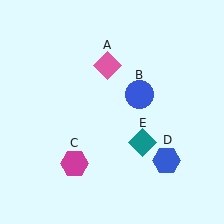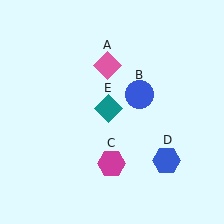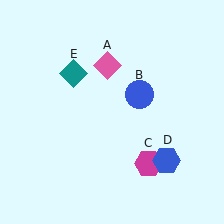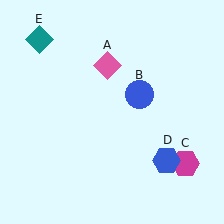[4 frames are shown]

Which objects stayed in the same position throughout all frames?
Pink diamond (object A) and blue circle (object B) and blue hexagon (object D) remained stationary.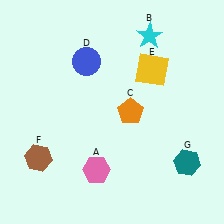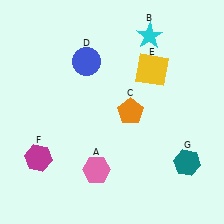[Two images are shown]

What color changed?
The hexagon (F) changed from brown in Image 1 to magenta in Image 2.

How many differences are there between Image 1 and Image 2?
There is 1 difference between the two images.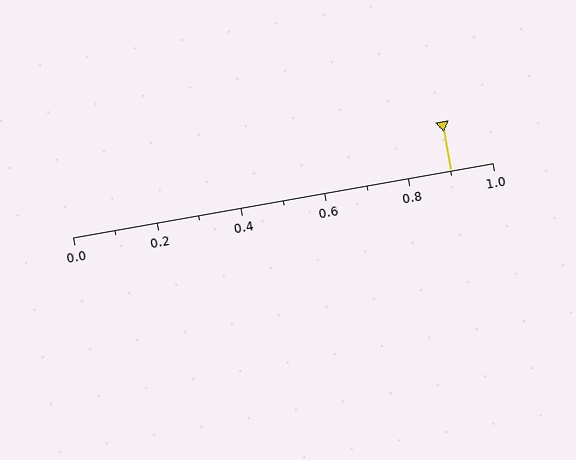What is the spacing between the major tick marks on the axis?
The major ticks are spaced 0.2 apart.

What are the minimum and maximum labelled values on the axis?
The axis runs from 0.0 to 1.0.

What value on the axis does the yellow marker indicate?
The marker indicates approximately 0.9.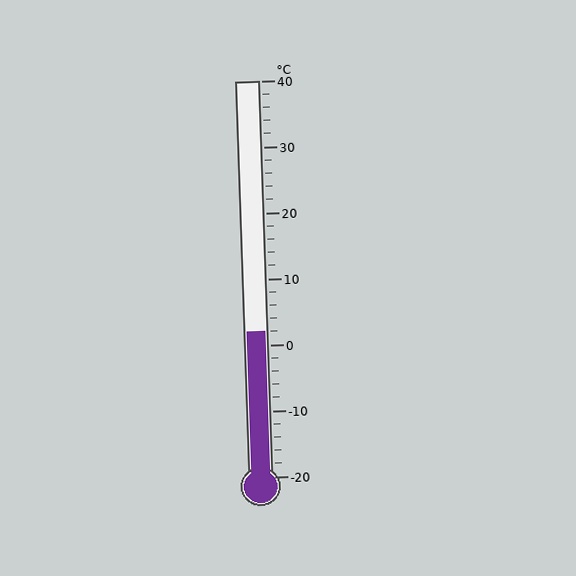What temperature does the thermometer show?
The thermometer shows approximately 2°C.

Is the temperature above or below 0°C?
The temperature is above 0°C.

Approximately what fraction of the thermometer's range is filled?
The thermometer is filled to approximately 35% of its range.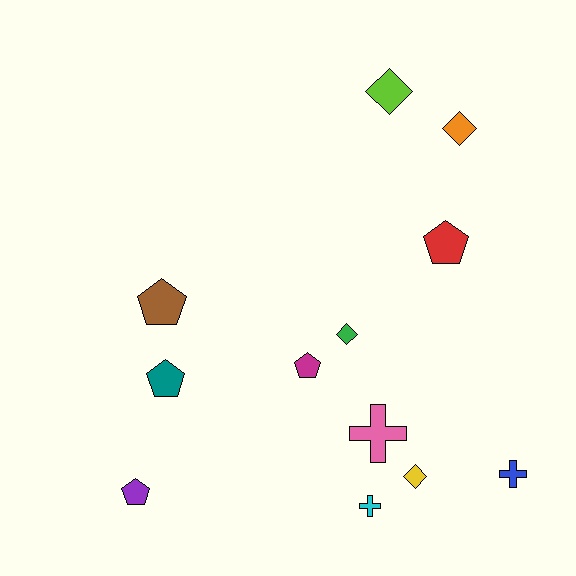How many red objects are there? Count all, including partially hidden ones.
There is 1 red object.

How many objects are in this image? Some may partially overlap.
There are 12 objects.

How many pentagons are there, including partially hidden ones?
There are 5 pentagons.